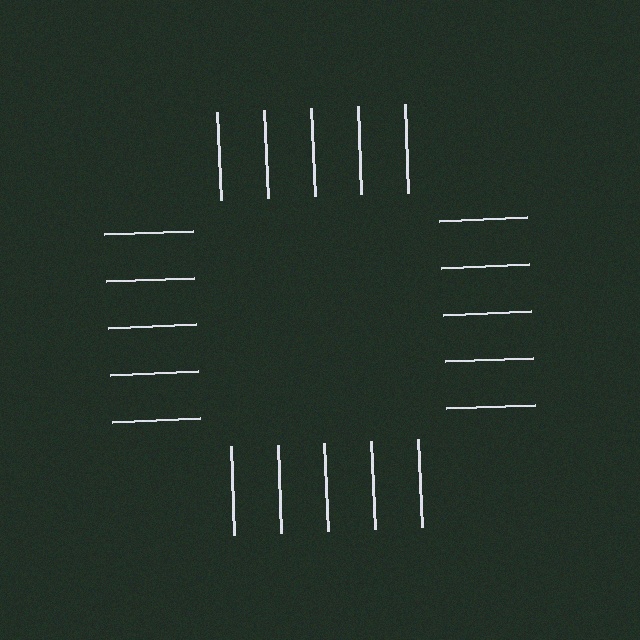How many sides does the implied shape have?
4 sides — the line-ends trace a square.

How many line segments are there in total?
20 — 5 along each of the 4 edges.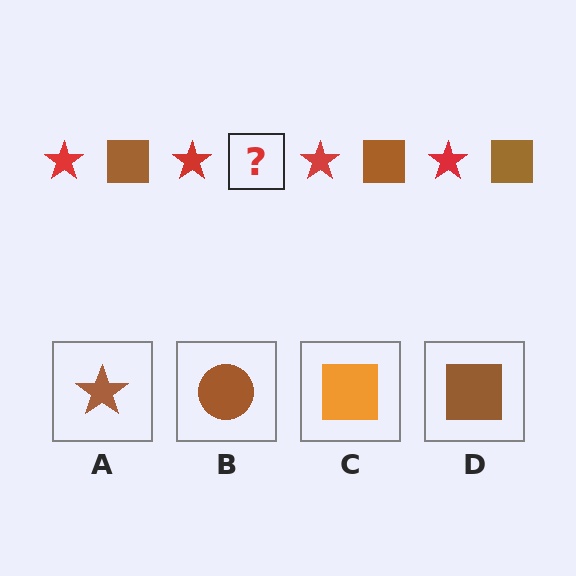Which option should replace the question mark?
Option D.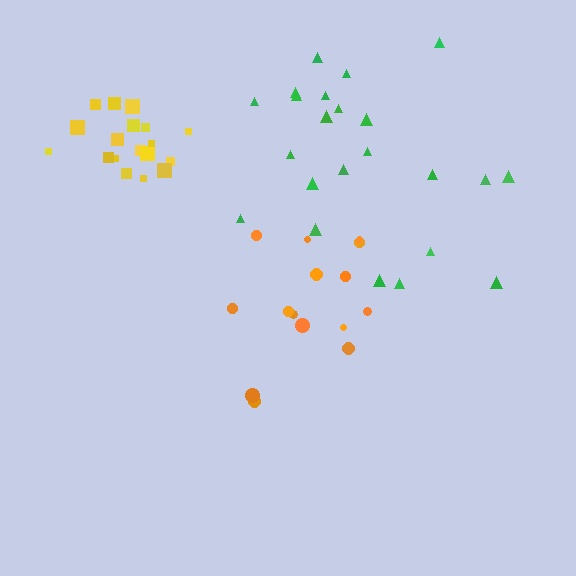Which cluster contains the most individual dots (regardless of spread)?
Green (23).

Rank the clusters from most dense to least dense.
yellow, orange, green.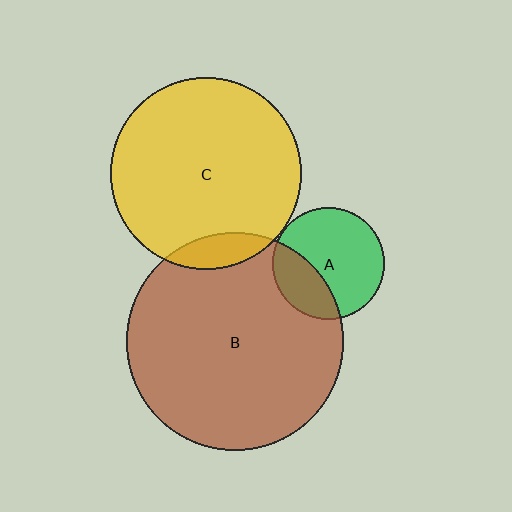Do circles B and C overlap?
Yes.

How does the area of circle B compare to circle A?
Approximately 3.8 times.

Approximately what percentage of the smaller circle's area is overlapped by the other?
Approximately 10%.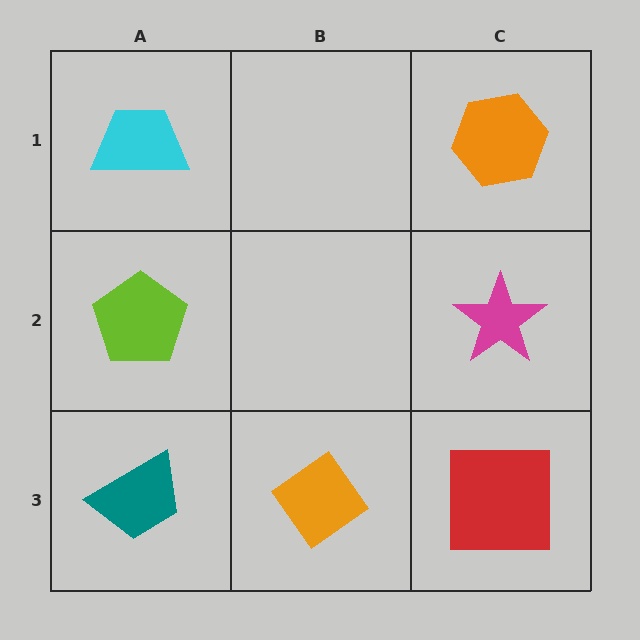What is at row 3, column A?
A teal trapezoid.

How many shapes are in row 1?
2 shapes.